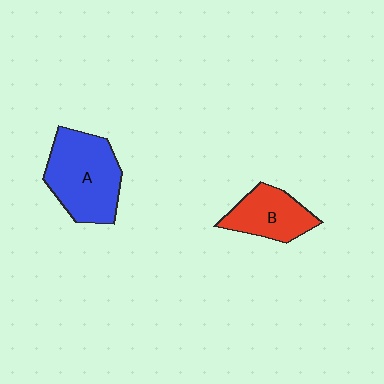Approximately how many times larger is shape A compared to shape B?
Approximately 1.6 times.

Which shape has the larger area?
Shape A (blue).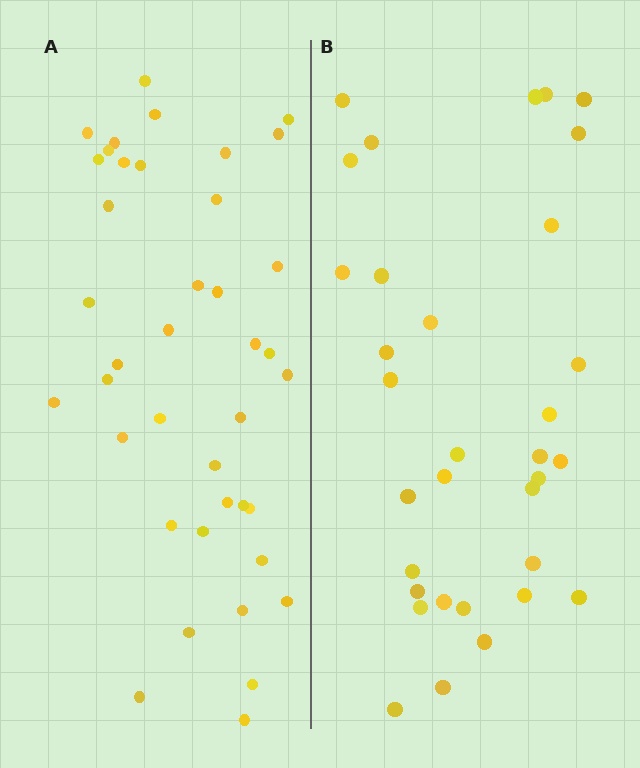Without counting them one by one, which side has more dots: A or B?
Region A (the left region) has more dots.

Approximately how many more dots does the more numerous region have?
Region A has roughly 8 or so more dots than region B.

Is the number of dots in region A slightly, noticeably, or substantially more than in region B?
Region A has only slightly more — the two regions are fairly close. The ratio is roughly 1.2 to 1.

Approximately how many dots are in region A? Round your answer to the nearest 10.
About 40 dots.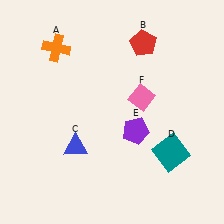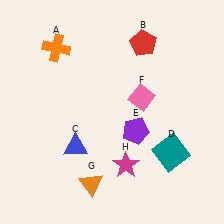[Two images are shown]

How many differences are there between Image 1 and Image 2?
There are 2 differences between the two images.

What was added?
An orange triangle (G), a magenta star (H) were added in Image 2.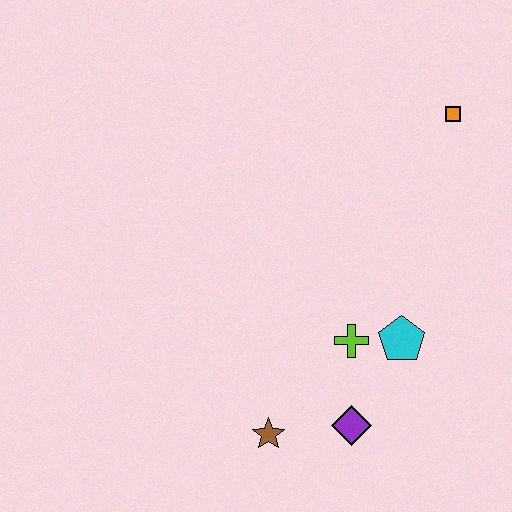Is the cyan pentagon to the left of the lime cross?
No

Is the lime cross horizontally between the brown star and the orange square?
Yes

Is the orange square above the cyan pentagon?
Yes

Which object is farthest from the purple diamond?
The orange square is farthest from the purple diamond.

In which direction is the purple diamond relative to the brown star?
The purple diamond is to the right of the brown star.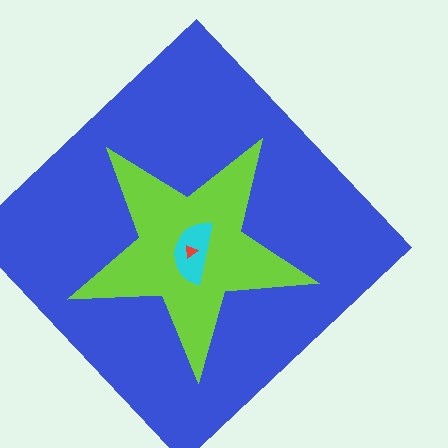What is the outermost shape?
The blue diamond.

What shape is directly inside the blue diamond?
The lime star.